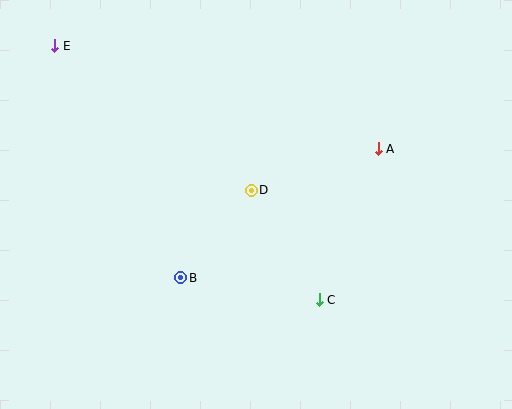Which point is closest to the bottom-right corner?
Point C is closest to the bottom-right corner.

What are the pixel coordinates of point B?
Point B is at (181, 278).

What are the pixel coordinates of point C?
Point C is at (319, 300).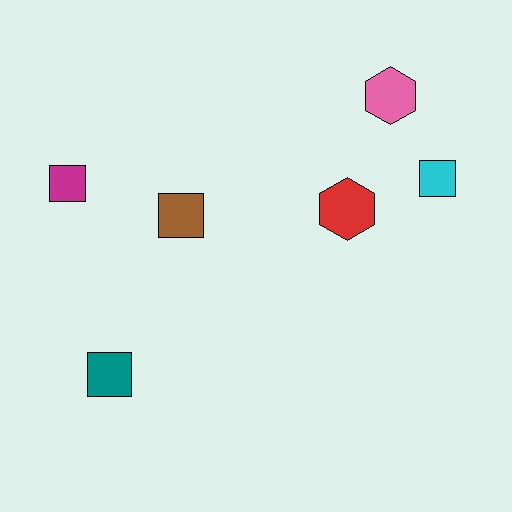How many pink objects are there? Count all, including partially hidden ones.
There is 1 pink object.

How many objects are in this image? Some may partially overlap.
There are 6 objects.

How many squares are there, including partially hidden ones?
There are 4 squares.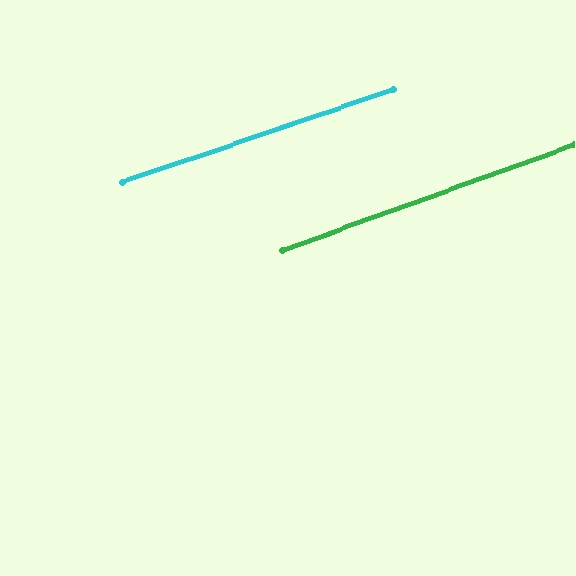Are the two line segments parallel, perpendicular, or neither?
Parallel — their directions differ by only 1.2°.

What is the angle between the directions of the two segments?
Approximately 1 degree.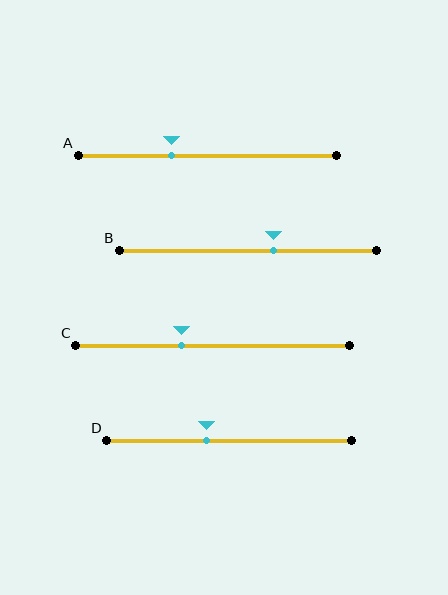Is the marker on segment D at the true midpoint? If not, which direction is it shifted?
No, the marker on segment D is shifted to the left by about 9% of the segment length.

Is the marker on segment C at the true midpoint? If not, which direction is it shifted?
No, the marker on segment C is shifted to the left by about 12% of the segment length.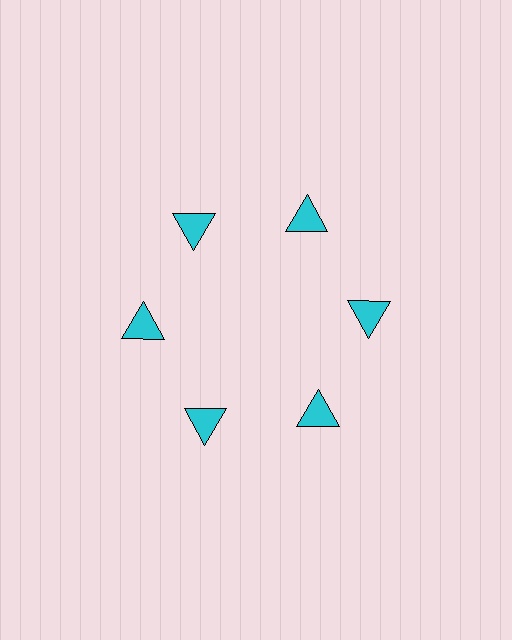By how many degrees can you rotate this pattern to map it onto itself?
The pattern maps onto itself every 60 degrees of rotation.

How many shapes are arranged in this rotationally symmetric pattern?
There are 6 shapes, arranged in 6 groups of 1.